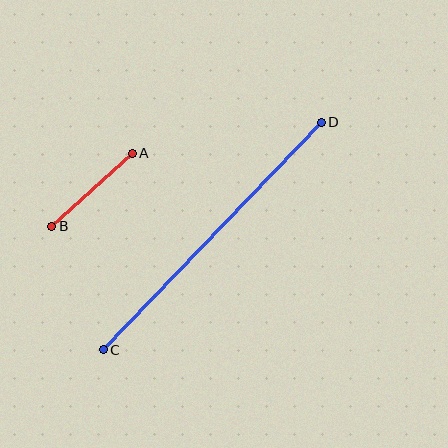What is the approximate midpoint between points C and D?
The midpoint is at approximately (212, 236) pixels.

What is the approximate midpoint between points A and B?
The midpoint is at approximately (92, 190) pixels.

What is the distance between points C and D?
The distance is approximately 315 pixels.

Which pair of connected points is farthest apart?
Points C and D are farthest apart.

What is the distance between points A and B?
The distance is approximately 109 pixels.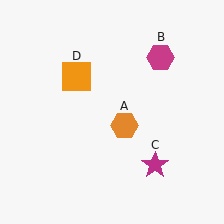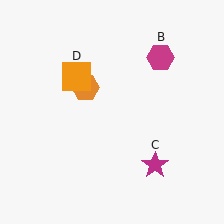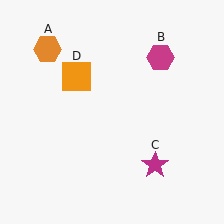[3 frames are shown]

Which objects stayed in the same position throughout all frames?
Magenta hexagon (object B) and magenta star (object C) and orange square (object D) remained stationary.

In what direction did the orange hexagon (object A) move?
The orange hexagon (object A) moved up and to the left.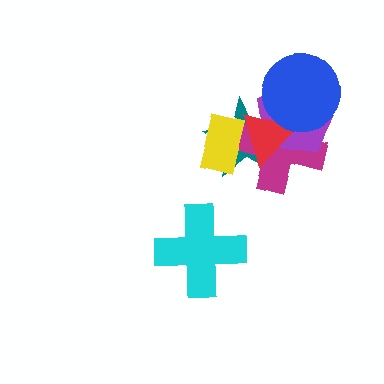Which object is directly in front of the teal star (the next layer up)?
The magenta cross is directly in front of the teal star.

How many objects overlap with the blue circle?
4 objects overlap with the blue circle.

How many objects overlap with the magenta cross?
5 objects overlap with the magenta cross.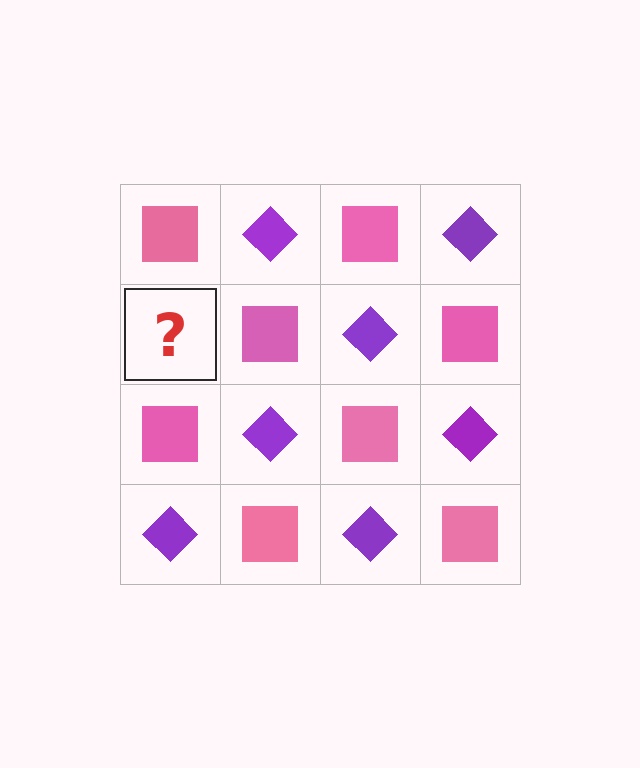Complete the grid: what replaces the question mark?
The question mark should be replaced with a purple diamond.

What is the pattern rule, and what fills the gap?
The rule is that it alternates pink square and purple diamond in a checkerboard pattern. The gap should be filled with a purple diamond.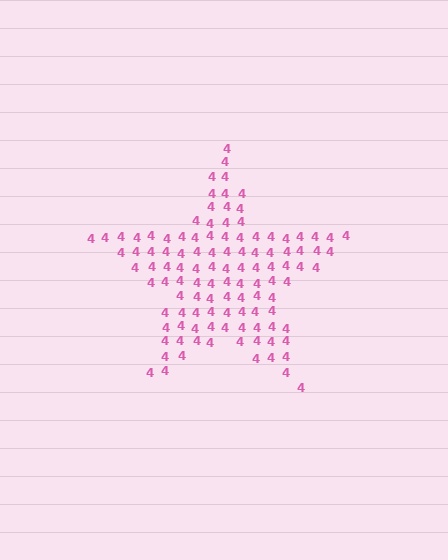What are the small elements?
The small elements are digit 4's.